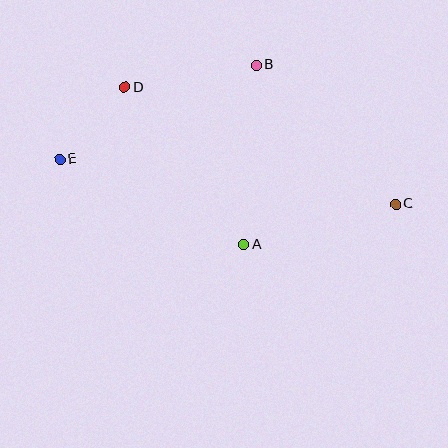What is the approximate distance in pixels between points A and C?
The distance between A and C is approximately 158 pixels.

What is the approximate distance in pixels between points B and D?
The distance between B and D is approximately 134 pixels.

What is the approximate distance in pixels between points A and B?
The distance between A and B is approximately 180 pixels.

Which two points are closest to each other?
Points D and E are closest to each other.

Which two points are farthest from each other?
Points C and E are farthest from each other.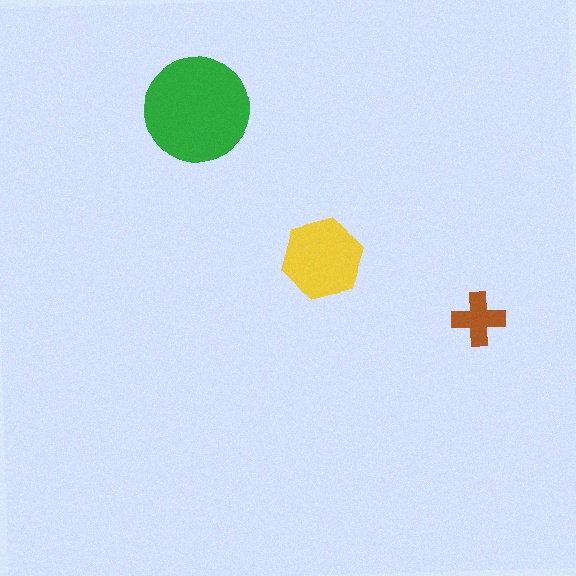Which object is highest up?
The green circle is topmost.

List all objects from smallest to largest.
The brown cross, the yellow hexagon, the green circle.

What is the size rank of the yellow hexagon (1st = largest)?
2nd.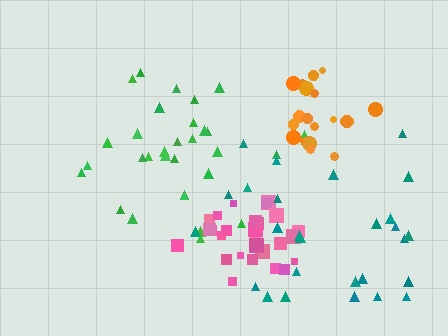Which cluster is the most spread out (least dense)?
Teal.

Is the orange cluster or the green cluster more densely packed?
Orange.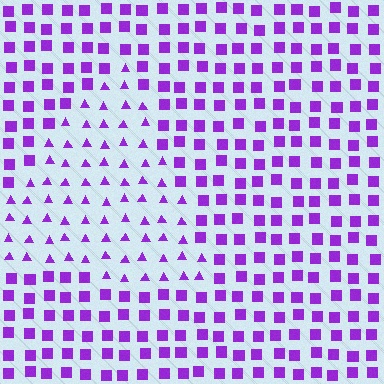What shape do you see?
I see a triangle.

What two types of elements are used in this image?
The image uses triangles inside the triangle region and squares outside it.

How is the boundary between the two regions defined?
The boundary is defined by a change in element shape: triangles inside vs. squares outside. All elements share the same color and spacing.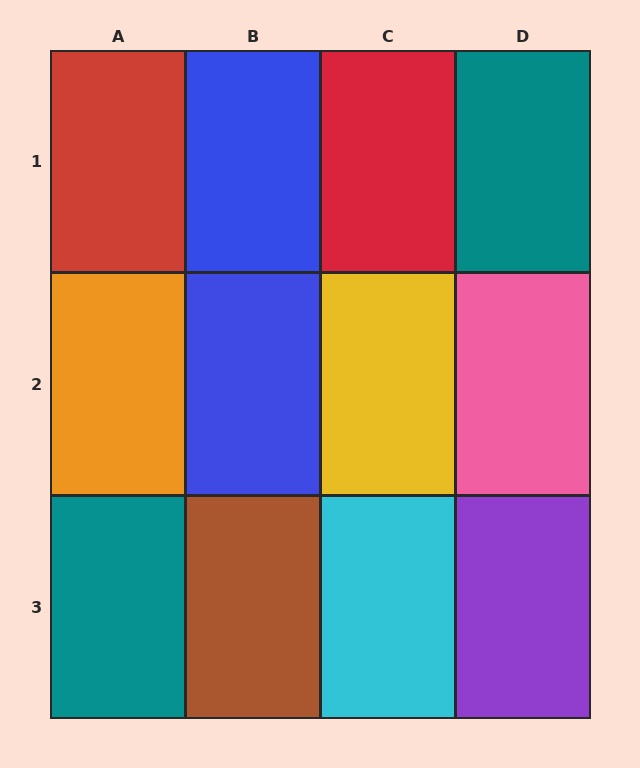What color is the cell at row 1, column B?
Blue.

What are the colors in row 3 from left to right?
Teal, brown, cyan, purple.